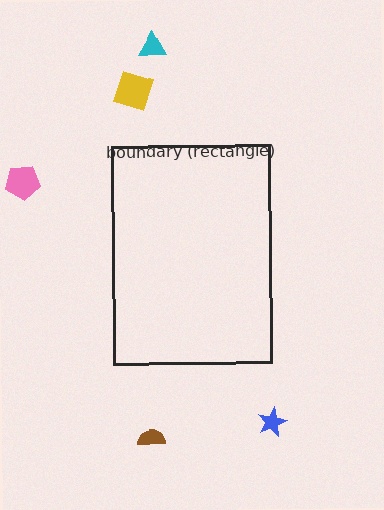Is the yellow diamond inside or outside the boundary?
Outside.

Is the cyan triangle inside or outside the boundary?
Outside.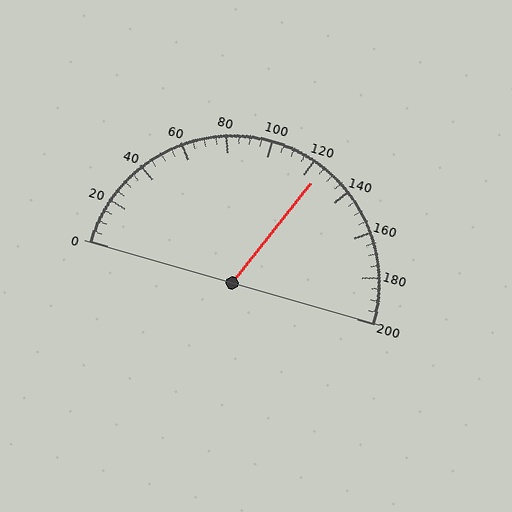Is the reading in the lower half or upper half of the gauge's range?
The reading is in the upper half of the range (0 to 200).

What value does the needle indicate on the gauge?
The needle indicates approximately 125.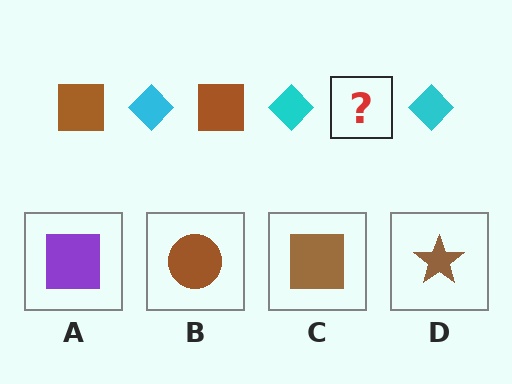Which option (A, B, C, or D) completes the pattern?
C.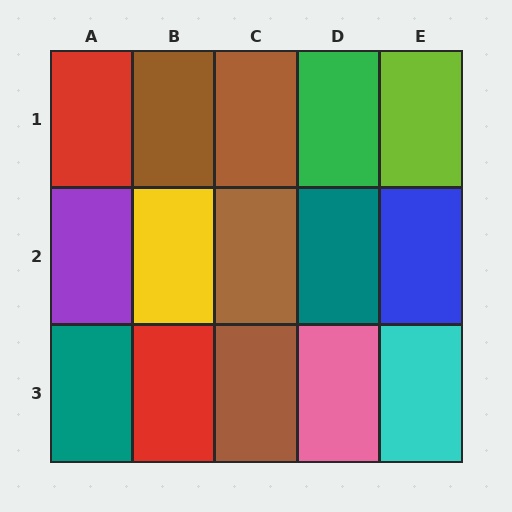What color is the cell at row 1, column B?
Brown.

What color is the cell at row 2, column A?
Purple.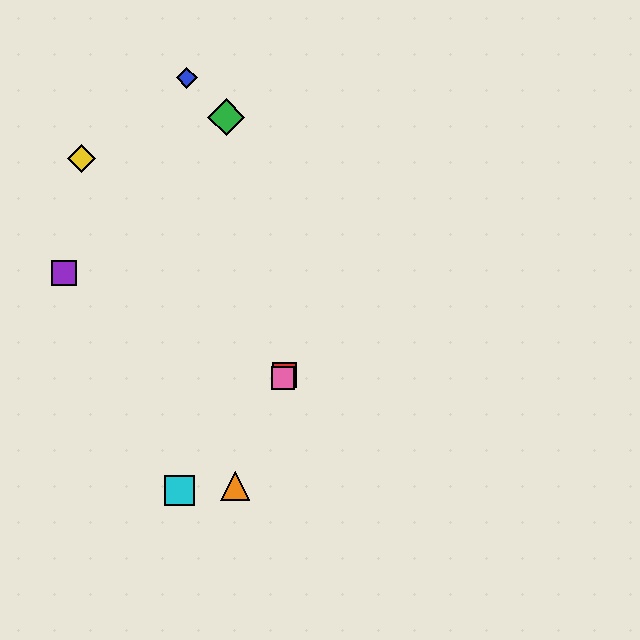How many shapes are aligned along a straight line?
3 shapes (the red square, the orange triangle, the pink square) are aligned along a straight line.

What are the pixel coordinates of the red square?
The red square is at (284, 375).